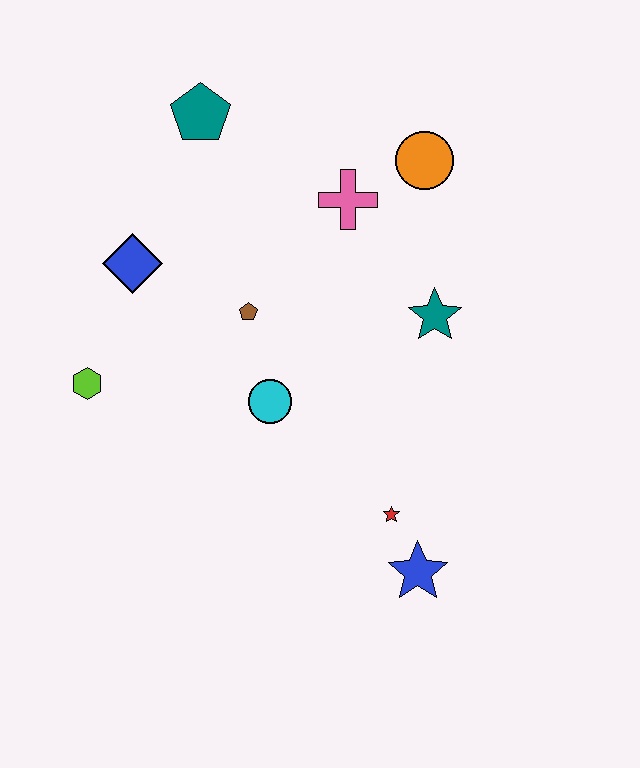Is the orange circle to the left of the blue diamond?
No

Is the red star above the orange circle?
No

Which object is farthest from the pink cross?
The blue star is farthest from the pink cross.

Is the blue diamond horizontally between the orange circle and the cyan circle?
No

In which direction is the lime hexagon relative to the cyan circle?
The lime hexagon is to the left of the cyan circle.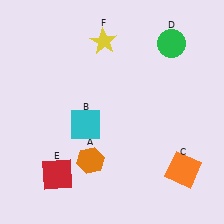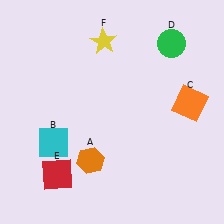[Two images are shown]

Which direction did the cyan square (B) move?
The cyan square (B) moved left.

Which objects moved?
The objects that moved are: the cyan square (B), the orange square (C).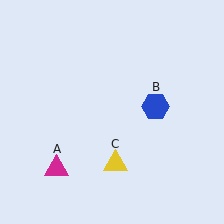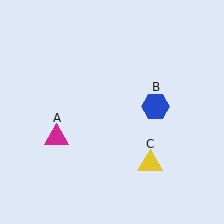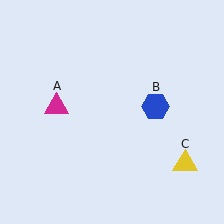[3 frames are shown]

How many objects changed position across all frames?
2 objects changed position: magenta triangle (object A), yellow triangle (object C).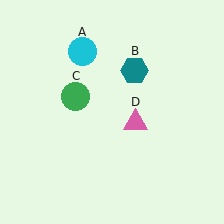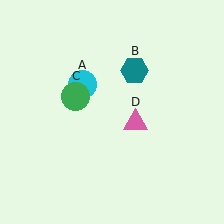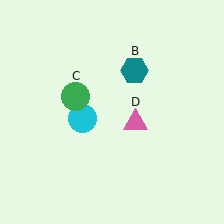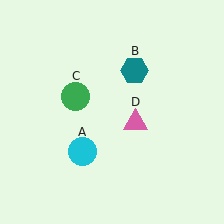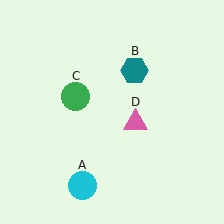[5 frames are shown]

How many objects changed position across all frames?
1 object changed position: cyan circle (object A).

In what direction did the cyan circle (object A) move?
The cyan circle (object A) moved down.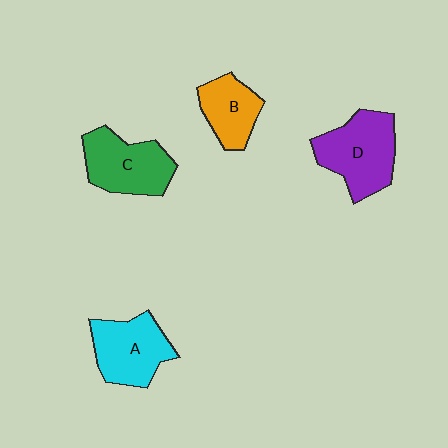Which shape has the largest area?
Shape D (purple).